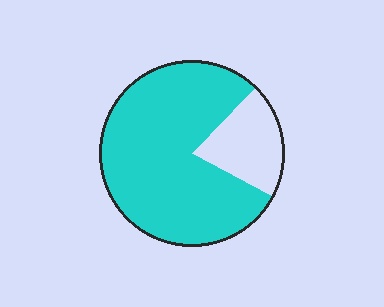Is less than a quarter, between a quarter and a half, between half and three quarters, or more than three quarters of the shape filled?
More than three quarters.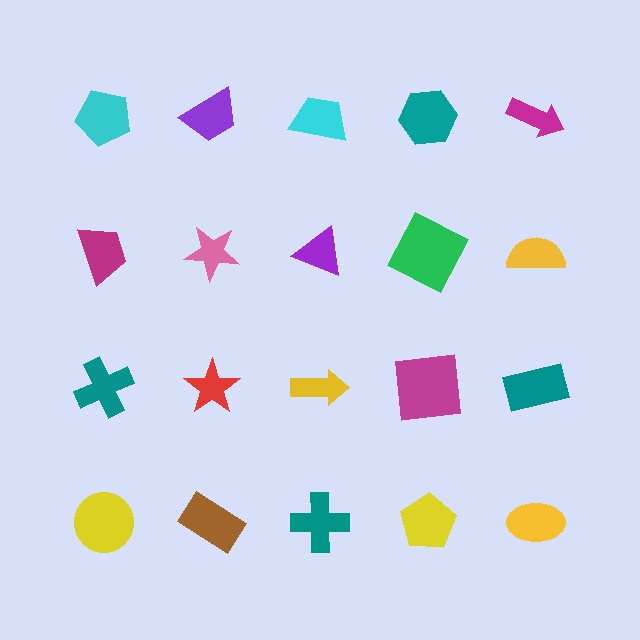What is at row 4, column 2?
A brown rectangle.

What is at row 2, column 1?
A magenta trapezoid.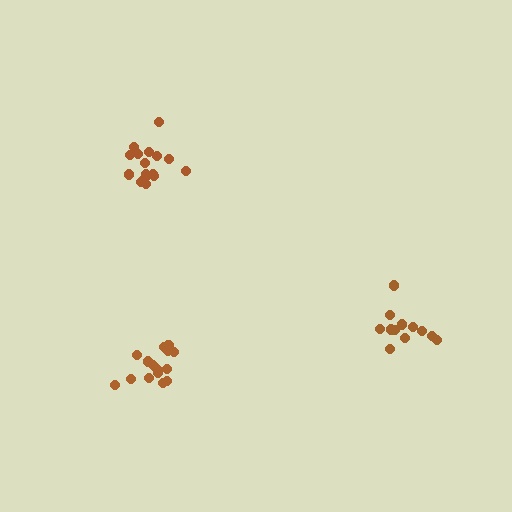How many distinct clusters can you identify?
There are 3 distinct clusters.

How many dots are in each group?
Group 1: 12 dots, Group 2: 16 dots, Group 3: 16 dots (44 total).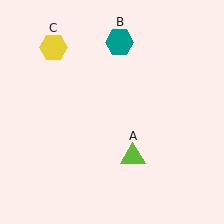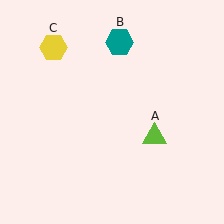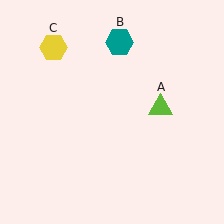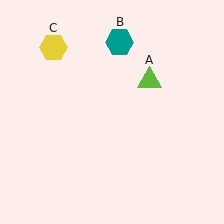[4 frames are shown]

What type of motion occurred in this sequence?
The lime triangle (object A) rotated counterclockwise around the center of the scene.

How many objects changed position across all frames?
1 object changed position: lime triangle (object A).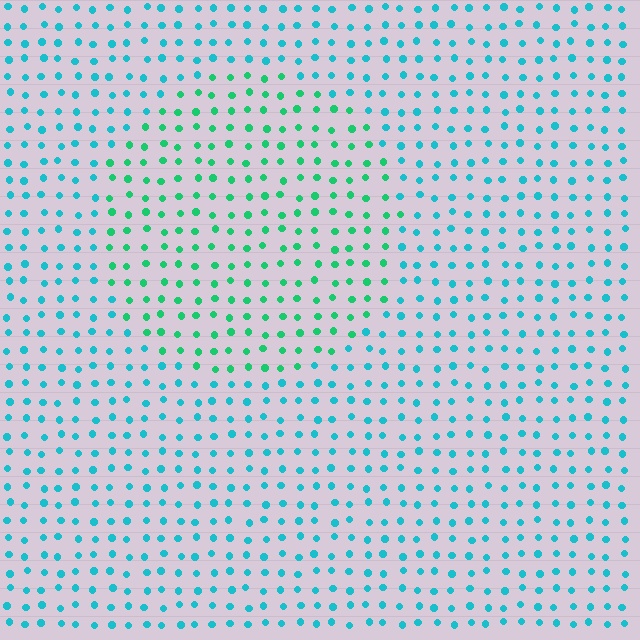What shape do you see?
I see a circle.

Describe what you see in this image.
The image is filled with small cyan elements in a uniform arrangement. A circle-shaped region is visible where the elements are tinted to a slightly different hue, forming a subtle color boundary.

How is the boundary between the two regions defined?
The boundary is defined purely by a slight shift in hue (about 36 degrees). Spacing, size, and orientation are identical on both sides.